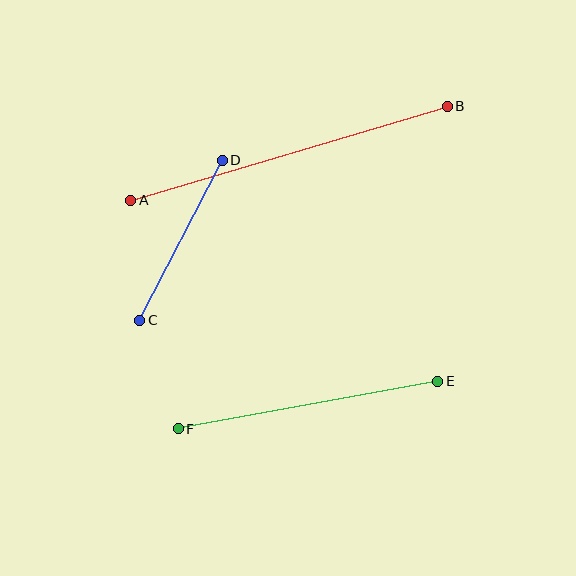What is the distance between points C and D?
The distance is approximately 180 pixels.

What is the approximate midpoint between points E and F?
The midpoint is at approximately (308, 405) pixels.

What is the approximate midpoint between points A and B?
The midpoint is at approximately (289, 153) pixels.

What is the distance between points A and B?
The distance is approximately 330 pixels.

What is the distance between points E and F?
The distance is approximately 264 pixels.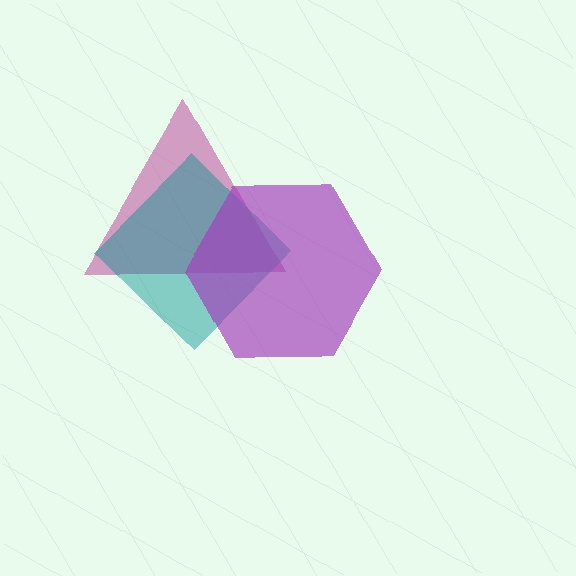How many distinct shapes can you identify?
There are 3 distinct shapes: a magenta triangle, a teal diamond, a purple hexagon.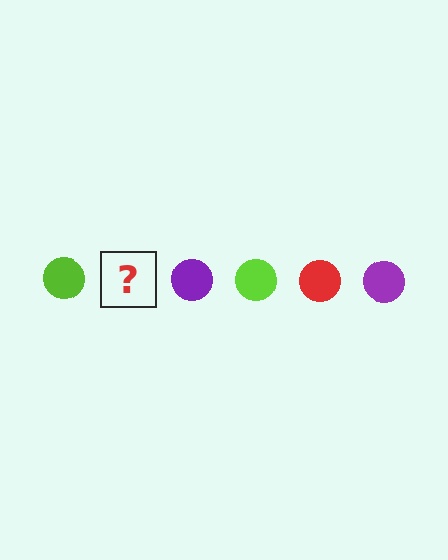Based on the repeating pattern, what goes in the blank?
The blank should be a red circle.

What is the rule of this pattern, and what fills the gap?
The rule is that the pattern cycles through lime, red, purple circles. The gap should be filled with a red circle.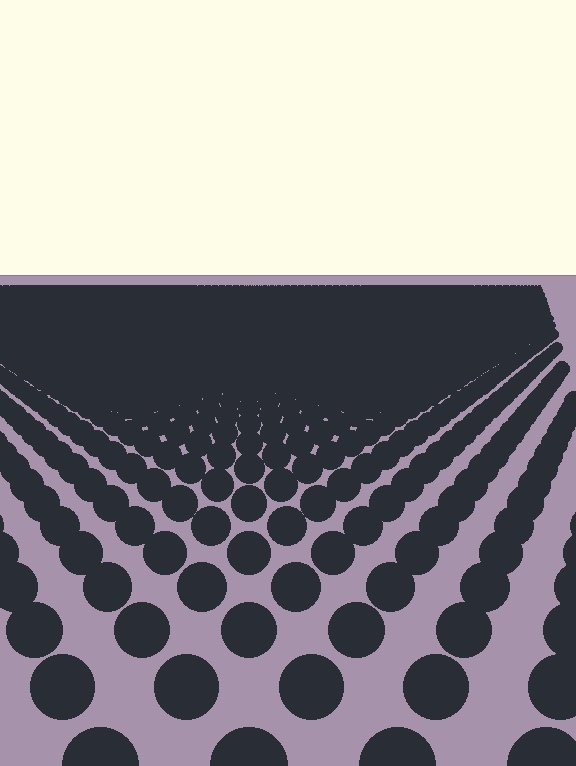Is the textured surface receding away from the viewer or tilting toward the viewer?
The surface is receding away from the viewer. Texture elements get smaller and denser toward the top.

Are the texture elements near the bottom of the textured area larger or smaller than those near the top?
Larger. Near the bottom, elements are closer to the viewer and appear at a bigger on-screen size.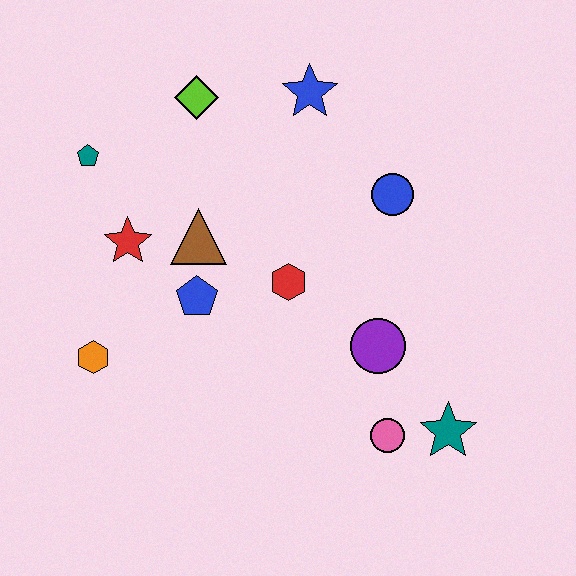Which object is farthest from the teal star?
The teal pentagon is farthest from the teal star.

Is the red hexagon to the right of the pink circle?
No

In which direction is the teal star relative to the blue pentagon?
The teal star is to the right of the blue pentagon.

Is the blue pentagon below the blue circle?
Yes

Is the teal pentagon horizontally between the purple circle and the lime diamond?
No